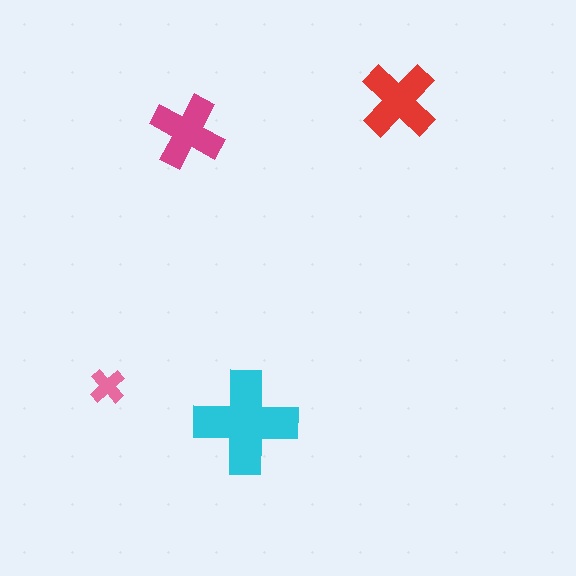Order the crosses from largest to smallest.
the cyan one, the red one, the magenta one, the pink one.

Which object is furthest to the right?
The red cross is rightmost.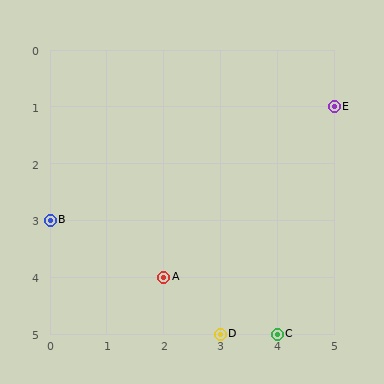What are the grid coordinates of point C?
Point C is at grid coordinates (4, 5).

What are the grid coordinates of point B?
Point B is at grid coordinates (0, 3).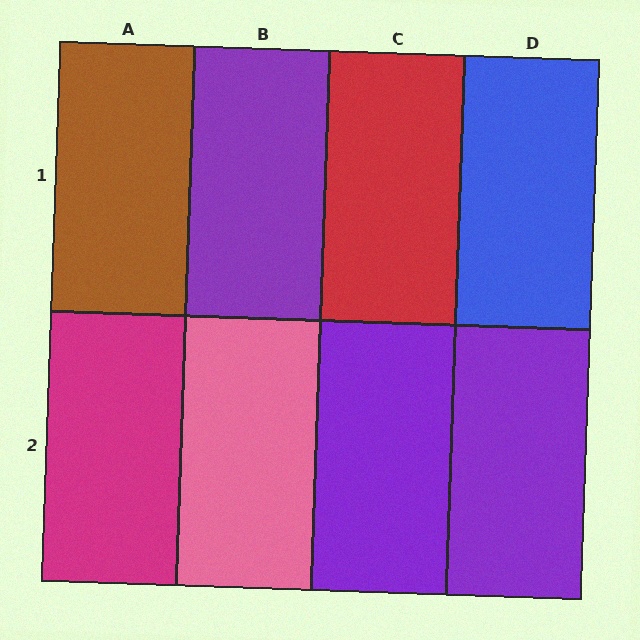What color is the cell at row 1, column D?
Blue.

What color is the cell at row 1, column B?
Purple.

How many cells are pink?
1 cell is pink.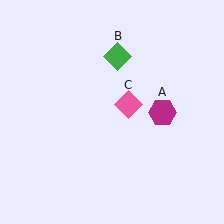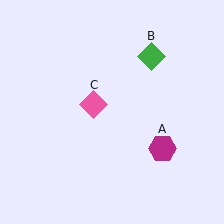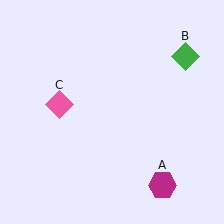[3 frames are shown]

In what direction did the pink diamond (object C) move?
The pink diamond (object C) moved left.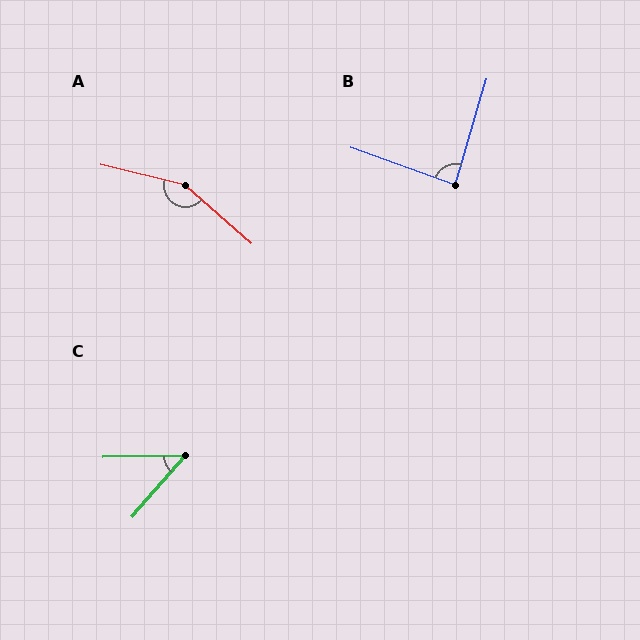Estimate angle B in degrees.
Approximately 86 degrees.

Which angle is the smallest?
C, at approximately 48 degrees.